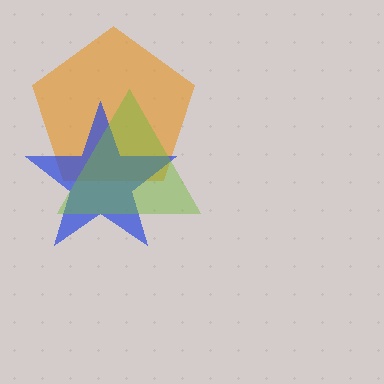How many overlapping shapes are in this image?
There are 3 overlapping shapes in the image.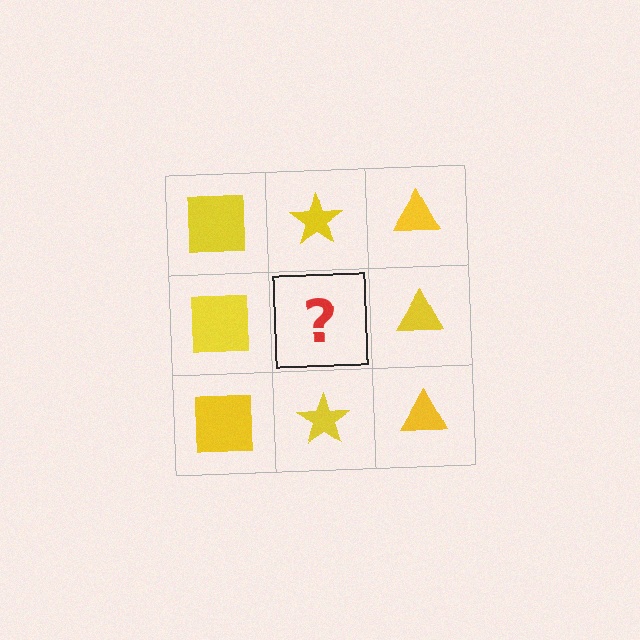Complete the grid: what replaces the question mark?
The question mark should be replaced with a yellow star.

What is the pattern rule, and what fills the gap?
The rule is that each column has a consistent shape. The gap should be filled with a yellow star.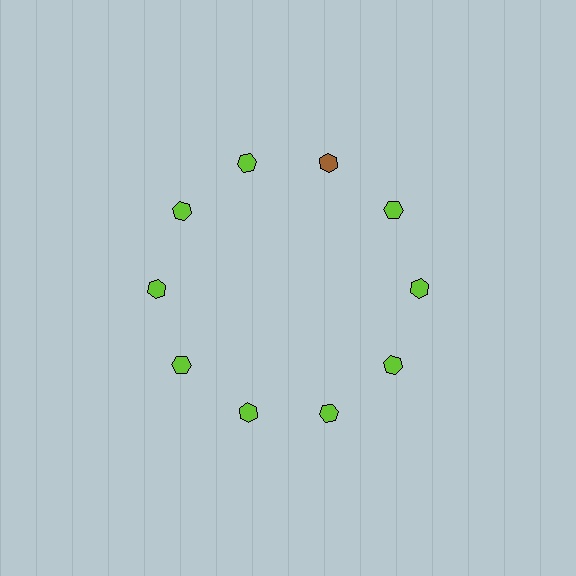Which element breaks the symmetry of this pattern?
The brown hexagon at roughly the 1 o'clock position breaks the symmetry. All other shapes are lime hexagons.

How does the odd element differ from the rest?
It has a different color: brown instead of lime.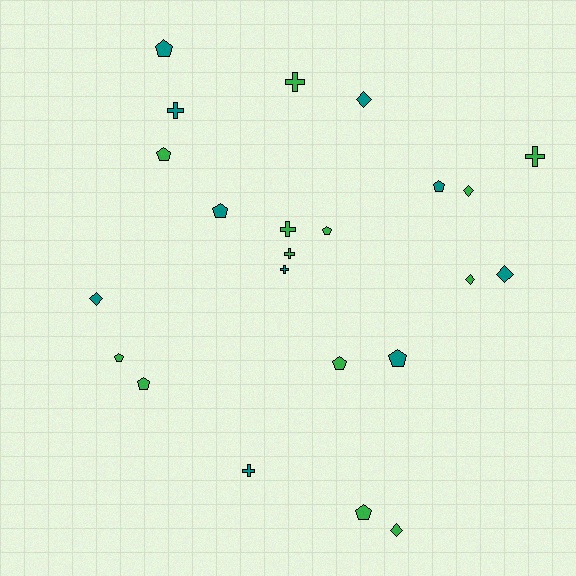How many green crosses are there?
There are 4 green crosses.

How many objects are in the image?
There are 23 objects.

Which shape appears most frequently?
Pentagon, with 10 objects.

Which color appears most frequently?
Green, with 13 objects.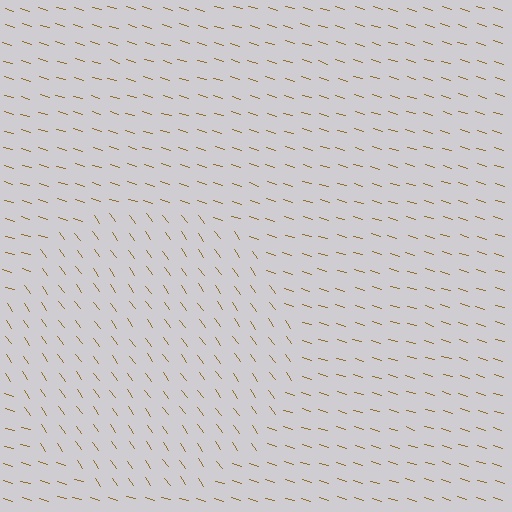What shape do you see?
I see a circle.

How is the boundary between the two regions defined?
The boundary is defined purely by a change in line orientation (approximately 38 degrees difference). All lines are the same color and thickness.